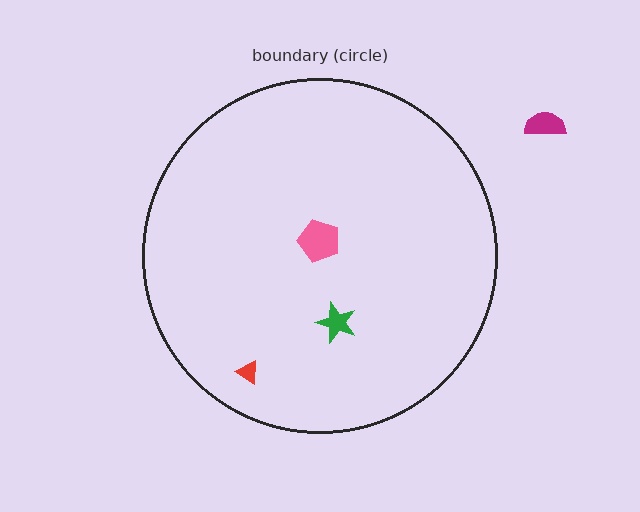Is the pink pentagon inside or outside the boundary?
Inside.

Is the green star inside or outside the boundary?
Inside.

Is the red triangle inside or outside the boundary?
Inside.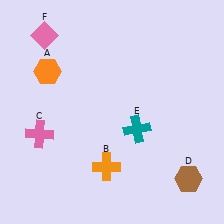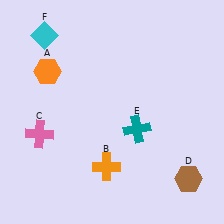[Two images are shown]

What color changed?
The diamond (F) changed from pink in Image 1 to cyan in Image 2.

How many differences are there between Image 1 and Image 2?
There is 1 difference between the two images.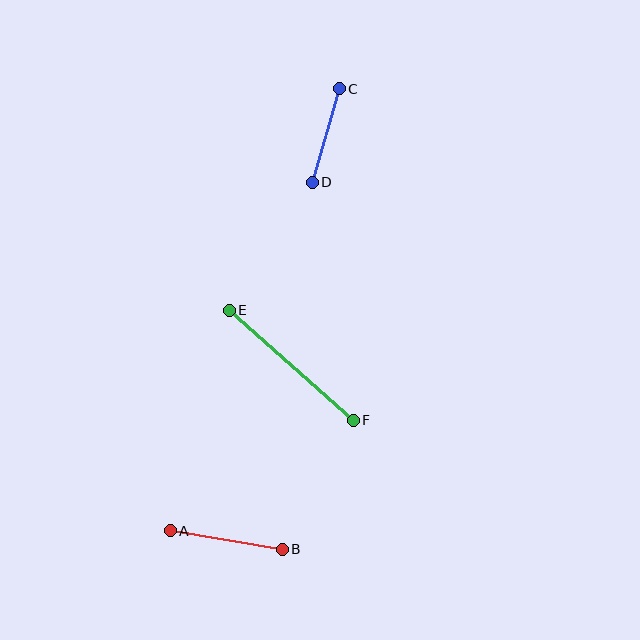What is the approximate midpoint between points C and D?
The midpoint is at approximately (326, 136) pixels.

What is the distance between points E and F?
The distance is approximately 166 pixels.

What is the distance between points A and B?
The distance is approximately 114 pixels.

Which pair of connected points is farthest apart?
Points E and F are farthest apart.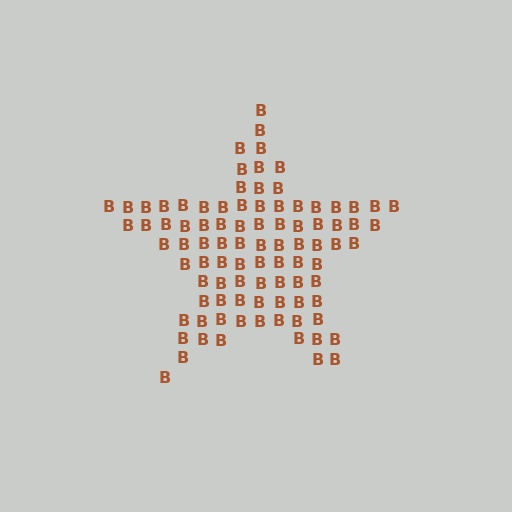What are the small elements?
The small elements are letter B's.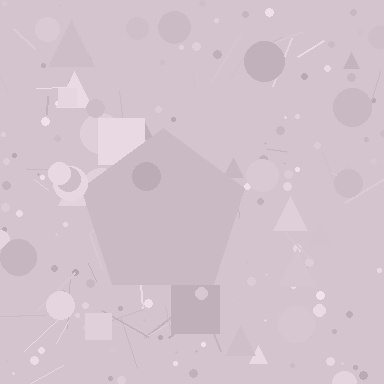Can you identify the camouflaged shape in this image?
The camouflaged shape is a pentagon.